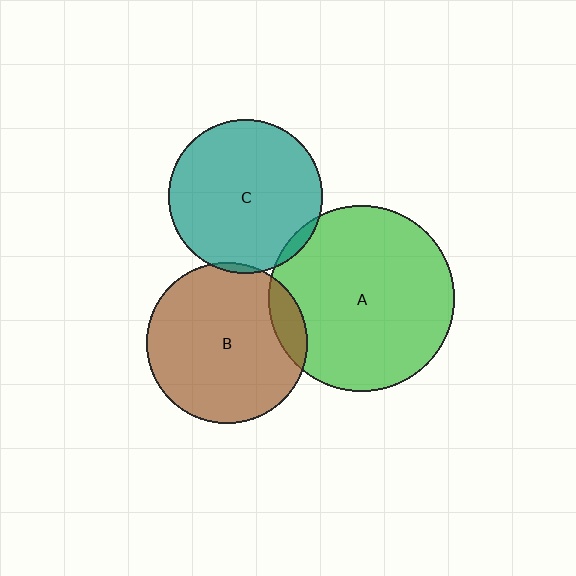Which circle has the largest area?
Circle A (green).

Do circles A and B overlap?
Yes.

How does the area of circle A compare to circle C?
Approximately 1.5 times.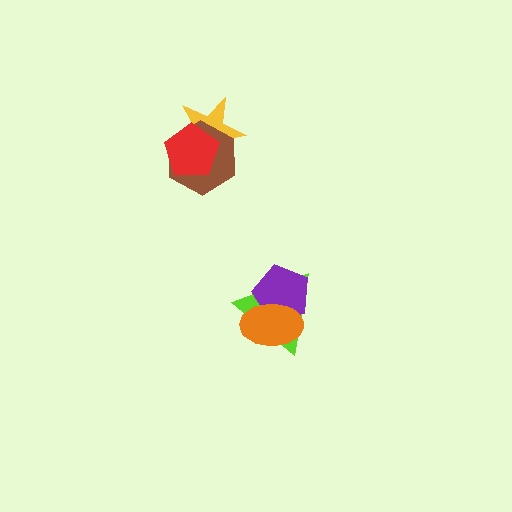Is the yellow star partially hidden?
Yes, it is partially covered by another shape.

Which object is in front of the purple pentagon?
The orange ellipse is in front of the purple pentagon.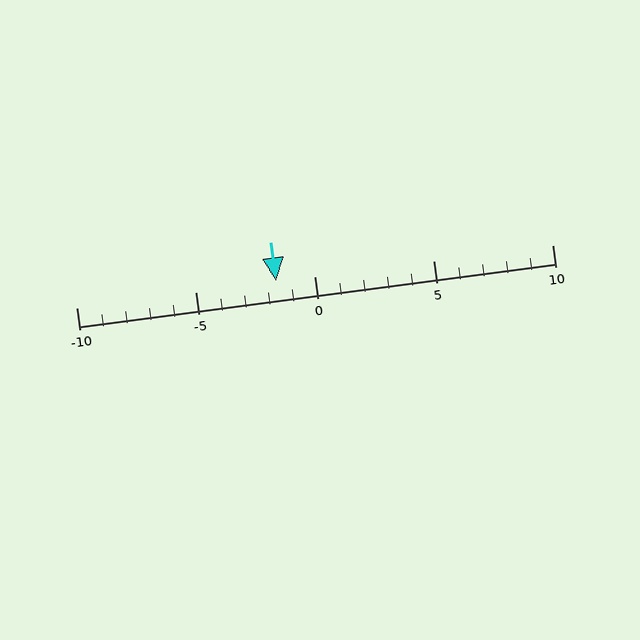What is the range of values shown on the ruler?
The ruler shows values from -10 to 10.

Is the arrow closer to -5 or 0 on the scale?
The arrow is closer to 0.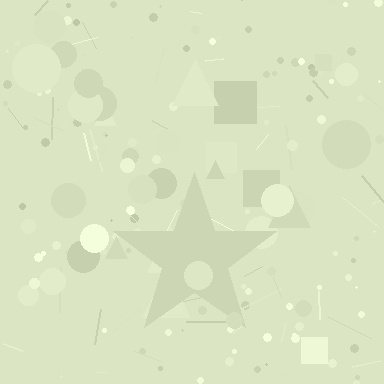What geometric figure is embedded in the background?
A star is embedded in the background.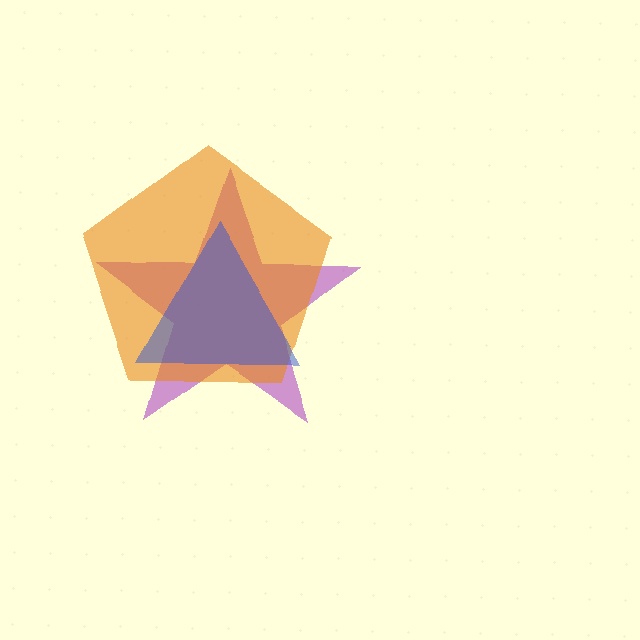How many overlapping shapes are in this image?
There are 3 overlapping shapes in the image.